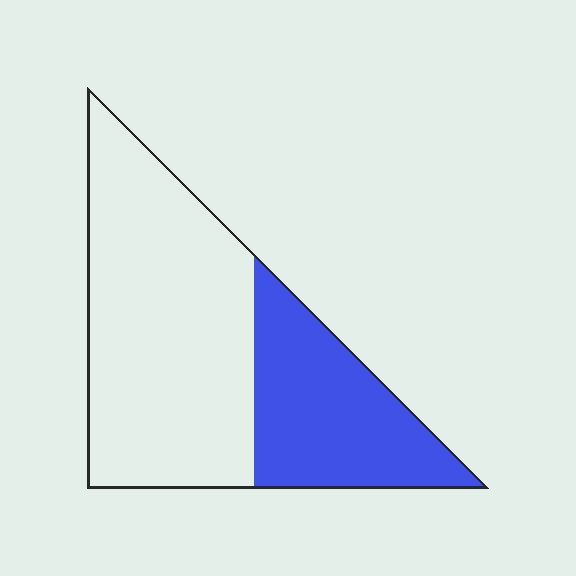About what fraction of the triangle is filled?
About one third (1/3).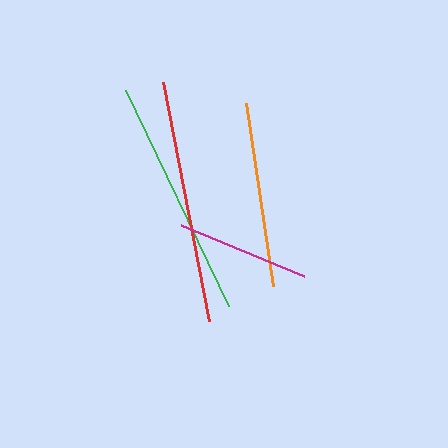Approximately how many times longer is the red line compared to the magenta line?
The red line is approximately 1.8 times the length of the magenta line.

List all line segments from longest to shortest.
From longest to shortest: red, green, orange, magenta.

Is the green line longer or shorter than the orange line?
The green line is longer than the orange line.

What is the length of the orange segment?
The orange segment is approximately 185 pixels long.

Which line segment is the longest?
The red line is the longest at approximately 244 pixels.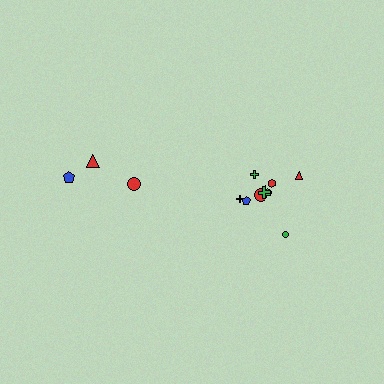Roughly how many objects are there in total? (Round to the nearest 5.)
Roughly 15 objects in total.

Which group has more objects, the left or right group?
The right group.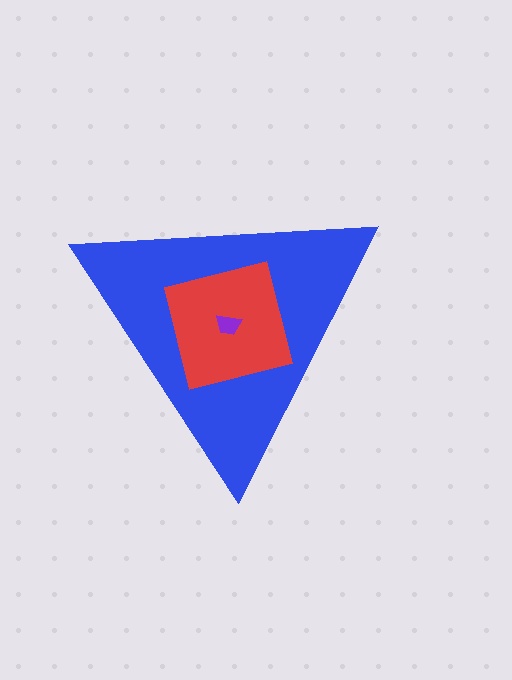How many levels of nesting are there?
3.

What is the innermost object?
The purple trapezoid.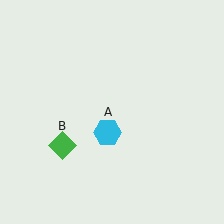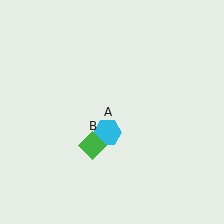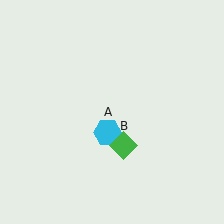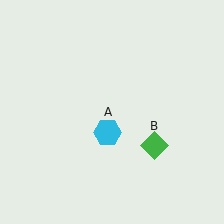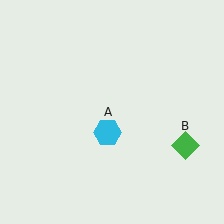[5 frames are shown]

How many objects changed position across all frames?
1 object changed position: green diamond (object B).